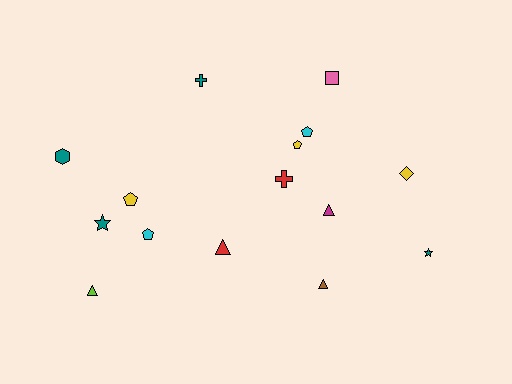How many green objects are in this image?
There are no green objects.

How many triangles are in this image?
There are 4 triangles.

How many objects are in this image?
There are 15 objects.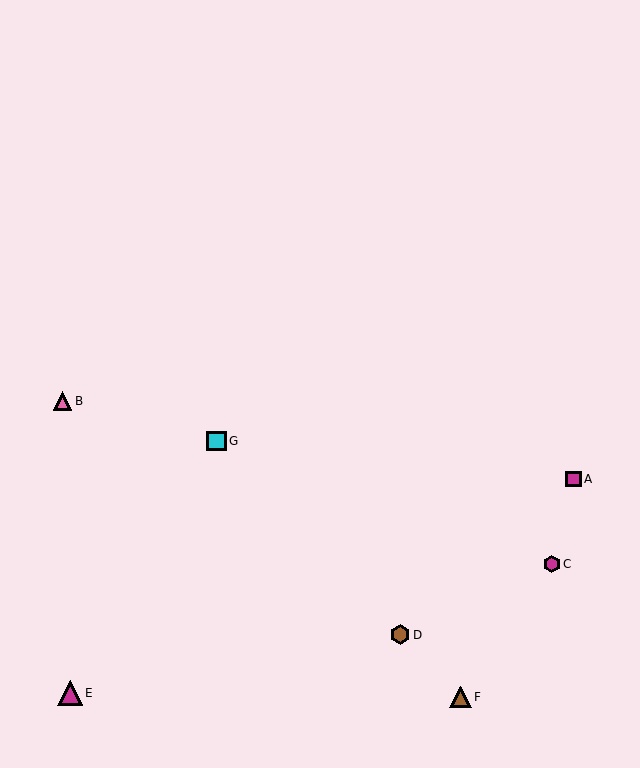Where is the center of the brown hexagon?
The center of the brown hexagon is at (400, 635).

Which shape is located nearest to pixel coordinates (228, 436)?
The cyan square (labeled G) at (217, 441) is nearest to that location.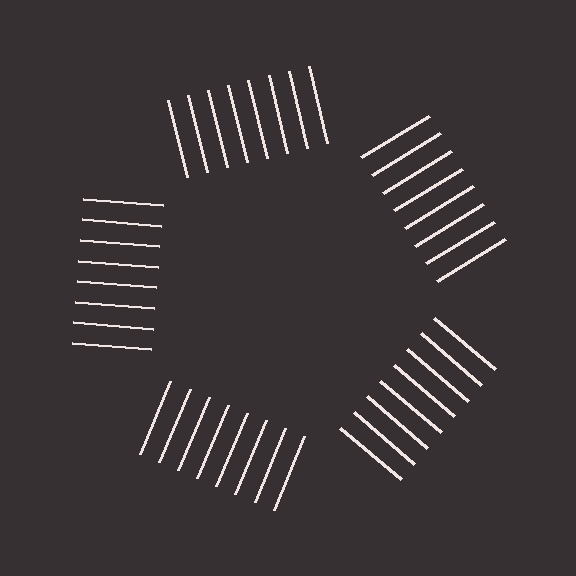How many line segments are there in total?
40 — 8 along each of the 5 edges.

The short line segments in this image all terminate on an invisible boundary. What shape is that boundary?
An illusory pentagon — the line segments terminate on its edges but no continuous stroke is drawn.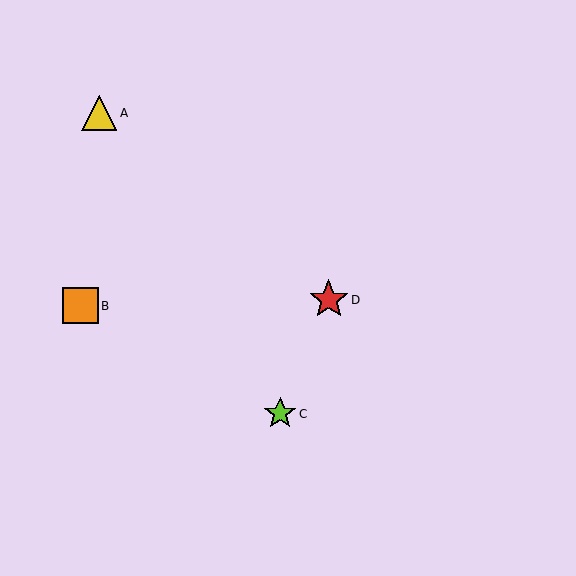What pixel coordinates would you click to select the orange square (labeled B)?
Click at (80, 306) to select the orange square B.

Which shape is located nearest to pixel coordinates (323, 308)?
The red star (labeled D) at (329, 300) is nearest to that location.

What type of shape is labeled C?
Shape C is a lime star.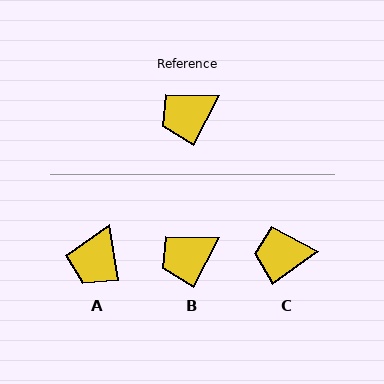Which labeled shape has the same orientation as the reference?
B.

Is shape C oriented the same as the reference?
No, it is off by about 28 degrees.